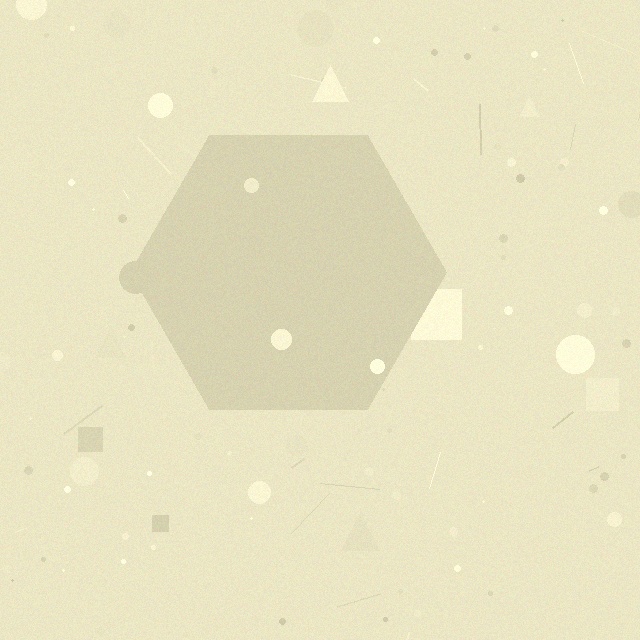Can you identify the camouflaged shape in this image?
The camouflaged shape is a hexagon.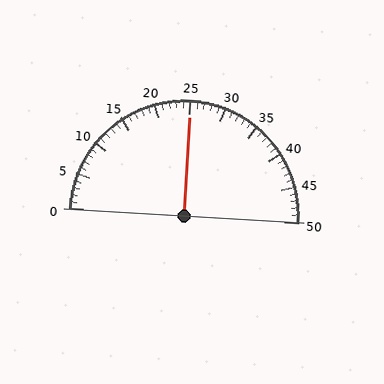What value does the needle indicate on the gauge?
The needle indicates approximately 25.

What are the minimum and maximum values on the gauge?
The gauge ranges from 0 to 50.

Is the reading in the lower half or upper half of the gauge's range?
The reading is in the upper half of the range (0 to 50).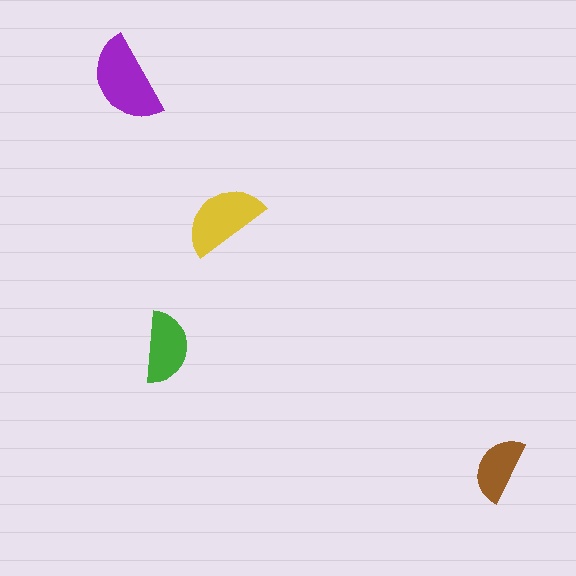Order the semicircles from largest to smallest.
the purple one, the yellow one, the green one, the brown one.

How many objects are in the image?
There are 4 objects in the image.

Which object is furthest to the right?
The brown semicircle is rightmost.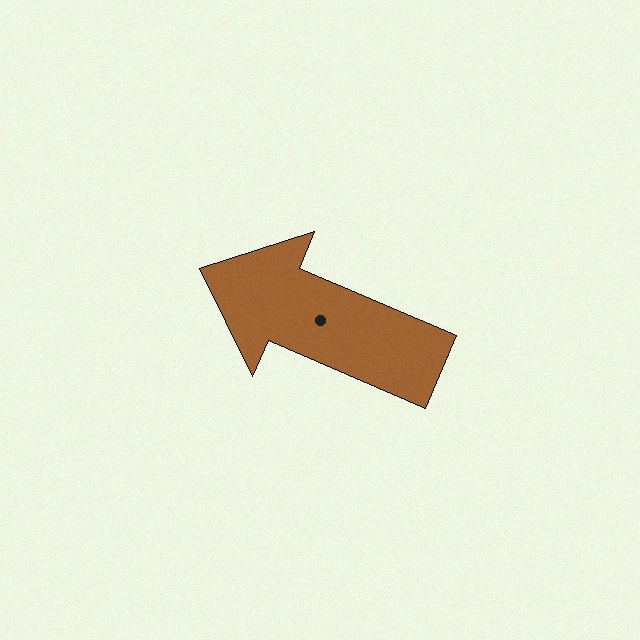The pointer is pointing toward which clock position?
Roughly 10 o'clock.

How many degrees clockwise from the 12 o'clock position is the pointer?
Approximately 293 degrees.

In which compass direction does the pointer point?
Northwest.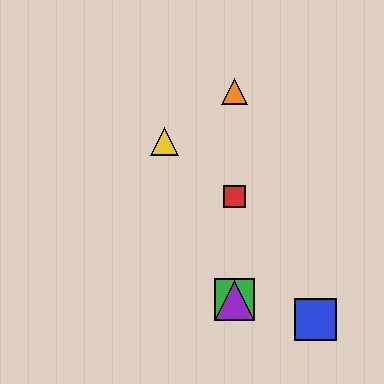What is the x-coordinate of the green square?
The green square is at x≈234.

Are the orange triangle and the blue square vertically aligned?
No, the orange triangle is at x≈234 and the blue square is at x≈315.